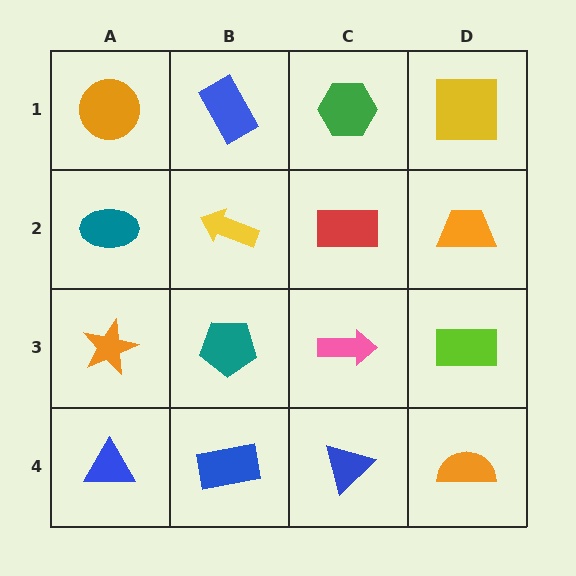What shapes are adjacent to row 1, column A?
A teal ellipse (row 2, column A), a blue rectangle (row 1, column B).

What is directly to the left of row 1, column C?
A blue rectangle.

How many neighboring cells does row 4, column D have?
2.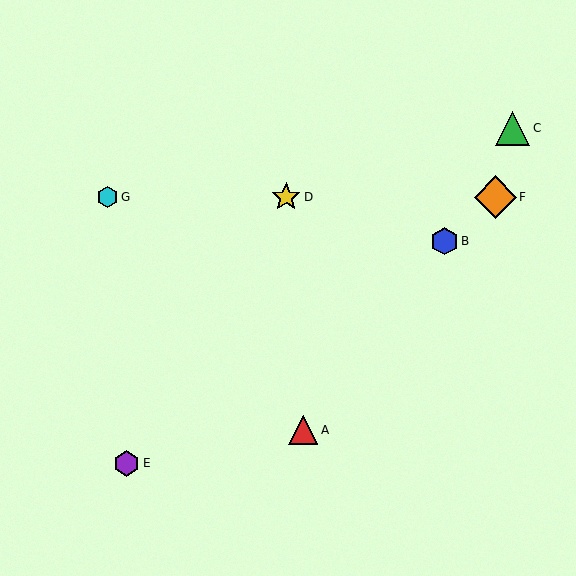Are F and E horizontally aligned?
No, F is at y≈197 and E is at y≈464.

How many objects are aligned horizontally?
3 objects (D, F, G) are aligned horizontally.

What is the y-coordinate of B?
Object B is at y≈241.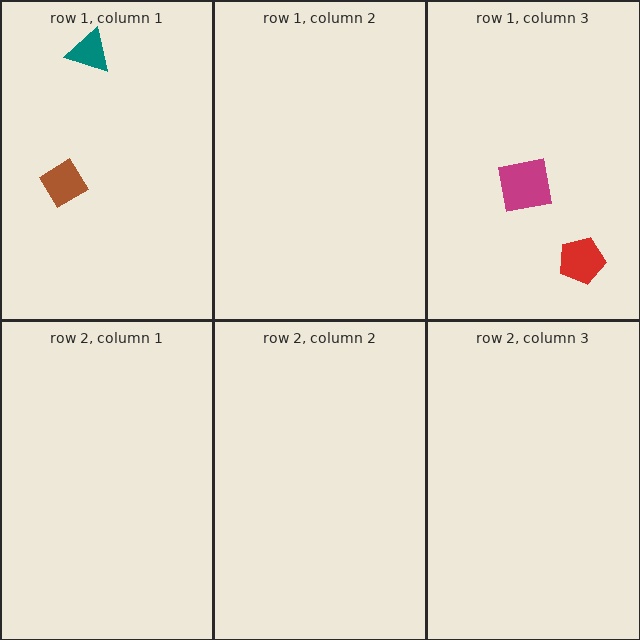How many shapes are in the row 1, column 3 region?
2.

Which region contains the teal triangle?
The row 1, column 1 region.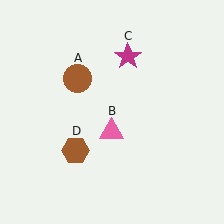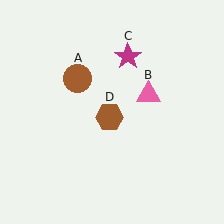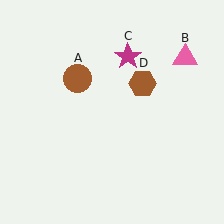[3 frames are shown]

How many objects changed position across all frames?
2 objects changed position: pink triangle (object B), brown hexagon (object D).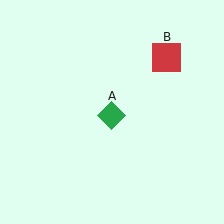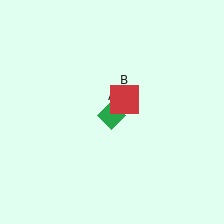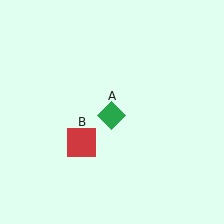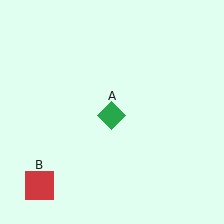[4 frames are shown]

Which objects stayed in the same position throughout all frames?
Green diamond (object A) remained stationary.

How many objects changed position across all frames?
1 object changed position: red square (object B).